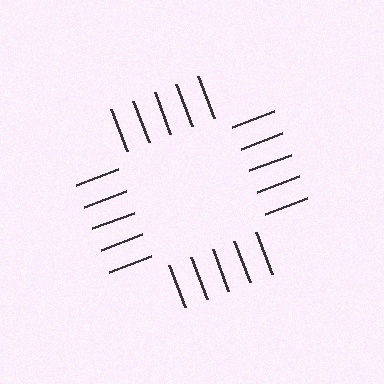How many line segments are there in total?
20 — 5 along each of the 4 edges.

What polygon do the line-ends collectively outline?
An illusory square — the line segments terminate on its edges but no continuous stroke is drawn.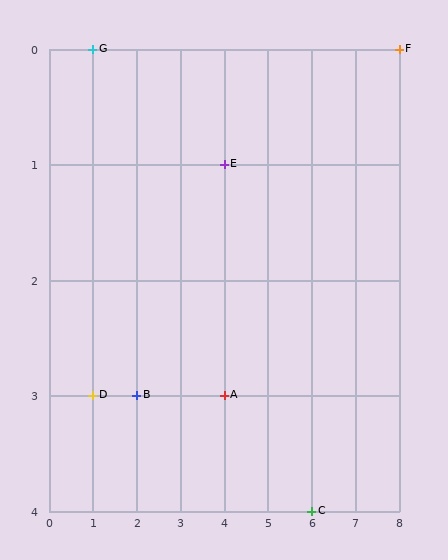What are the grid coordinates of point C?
Point C is at grid coordinates (6, 4).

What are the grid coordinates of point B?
Point B is at grid coordinates (2, 3).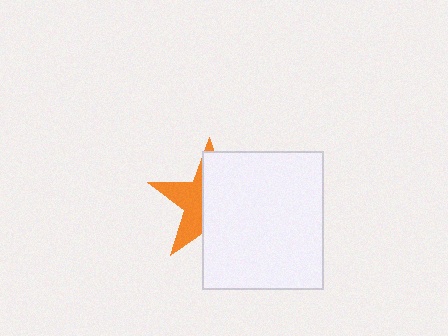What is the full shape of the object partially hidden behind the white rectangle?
The partially hidden object is an orange star.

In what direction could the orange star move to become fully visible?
The orange star could move left. That would shift it out from behind the white rectangle entirely.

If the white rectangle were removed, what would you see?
You would see the complete orange star.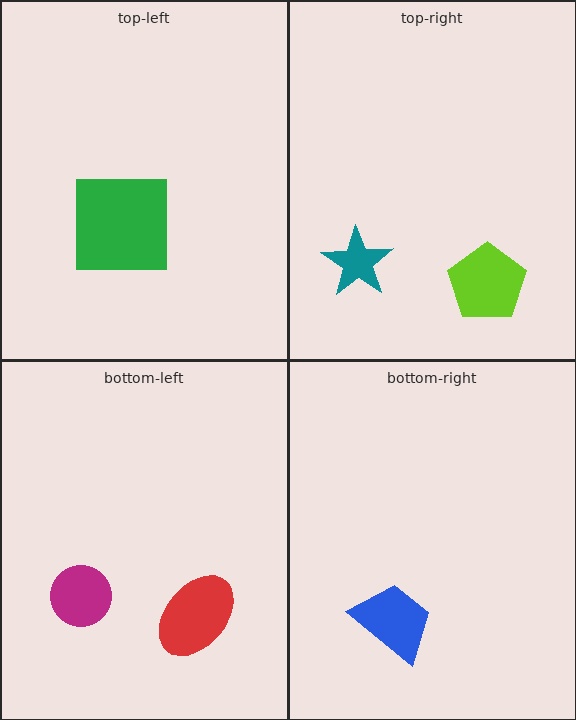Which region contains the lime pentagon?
The top-right region.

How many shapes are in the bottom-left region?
2.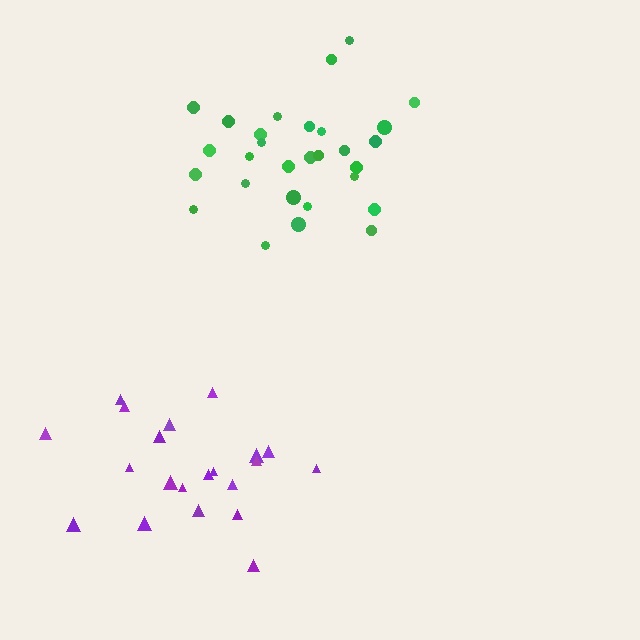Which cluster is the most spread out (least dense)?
Purple.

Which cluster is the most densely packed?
Green.